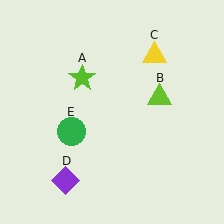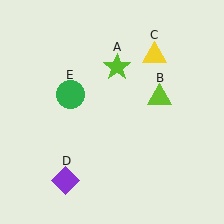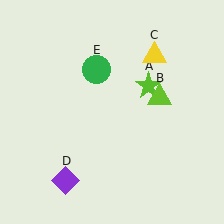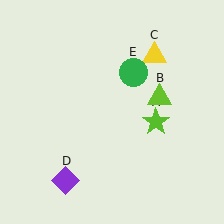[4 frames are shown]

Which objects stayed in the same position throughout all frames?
Lime triangle (object B) and yellow triangle (object C) and purple diamond (object D) remained stationary.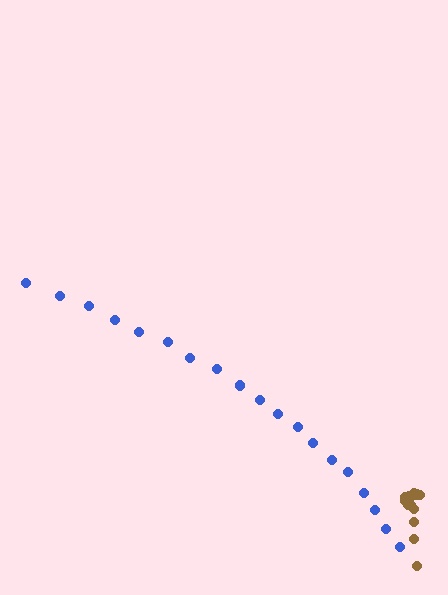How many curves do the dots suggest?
There are 2 distinct paths.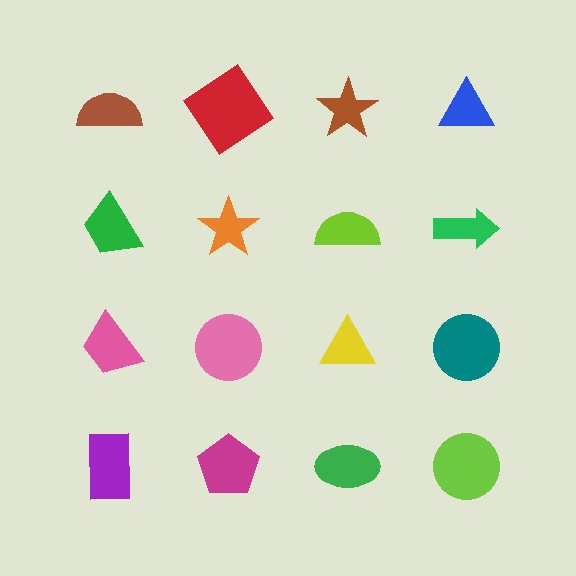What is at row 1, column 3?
A brown star.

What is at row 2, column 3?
A lime semicircle.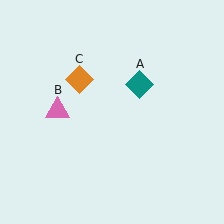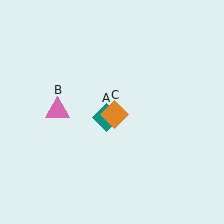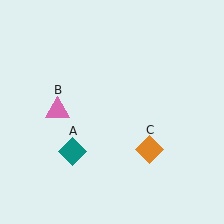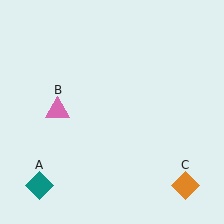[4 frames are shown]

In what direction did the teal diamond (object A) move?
The teal diamond (object A) moved down and to the left.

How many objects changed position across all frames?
2 objects changed position: teal diamond (object A), orange diamond (object C).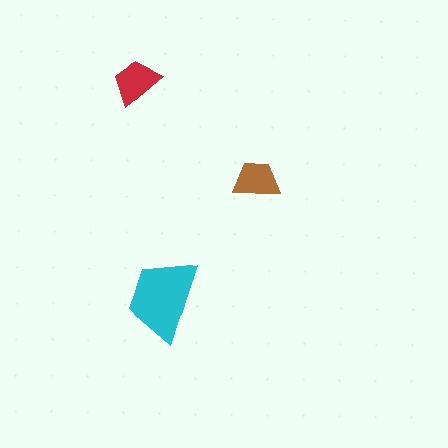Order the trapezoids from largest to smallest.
the cyan one, the red one, the brown one.